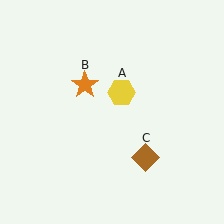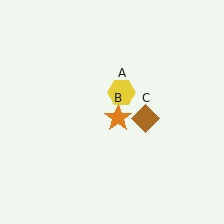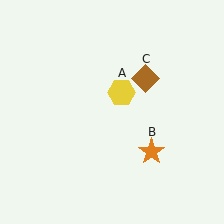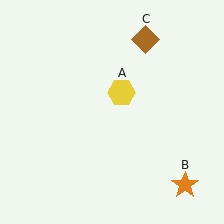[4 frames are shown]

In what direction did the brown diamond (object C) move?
The brown diamond (object C) moved up.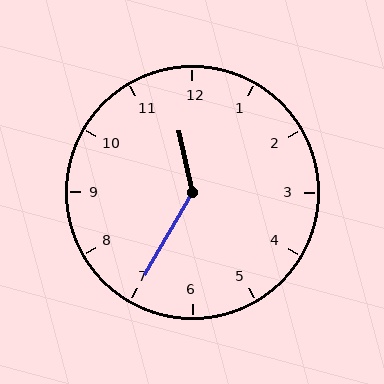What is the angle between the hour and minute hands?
Approximately 138 degrees.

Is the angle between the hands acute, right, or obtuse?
It is obtuse.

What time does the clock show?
11:35.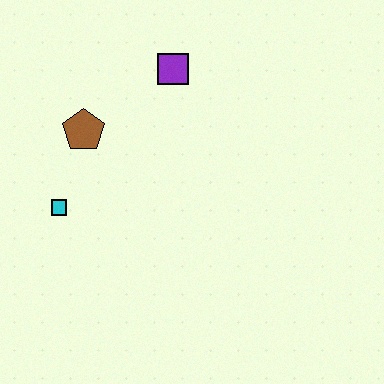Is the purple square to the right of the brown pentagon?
Yes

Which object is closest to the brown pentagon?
The cyan square is closest to the brown pentagon.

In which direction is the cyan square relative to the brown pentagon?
The cyan square is below the brown pentagon.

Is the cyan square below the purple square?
Yes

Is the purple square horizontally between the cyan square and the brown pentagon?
No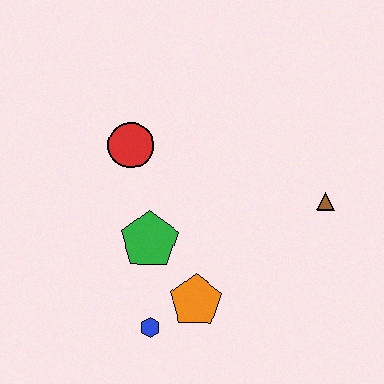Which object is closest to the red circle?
The green pentagon is closest to the red circle.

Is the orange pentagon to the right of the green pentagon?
Yes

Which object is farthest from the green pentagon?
The brown triangle is farthest from the green pentagon.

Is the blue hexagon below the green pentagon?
Yes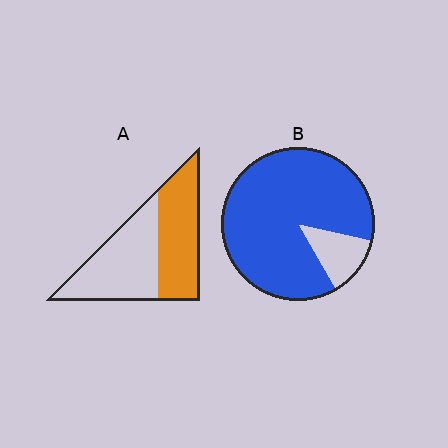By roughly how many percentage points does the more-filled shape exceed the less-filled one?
By roughly 40 percentage points (B over A).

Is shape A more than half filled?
Roughly half.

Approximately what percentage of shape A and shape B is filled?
A is approximately 45% and B is approximately 85%.